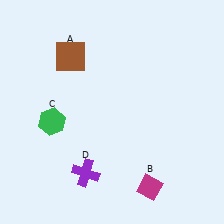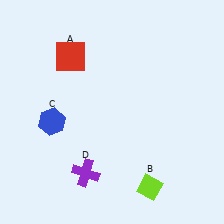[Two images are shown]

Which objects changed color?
A changed from brown to red. B changed from magenta to lime. C changed from green to blue.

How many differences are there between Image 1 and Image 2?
There are 3 differences between the two images.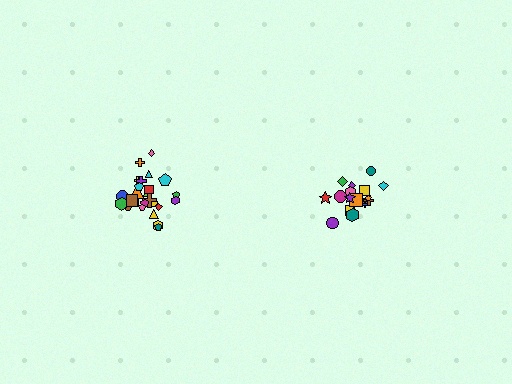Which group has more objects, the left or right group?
The left group.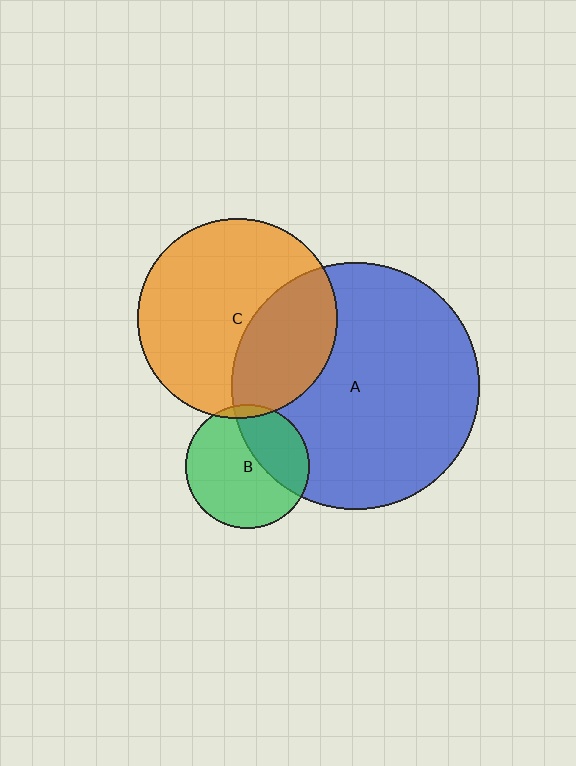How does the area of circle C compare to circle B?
Approximately 2.6 times.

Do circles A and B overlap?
Yes.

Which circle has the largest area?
Circle A (blue).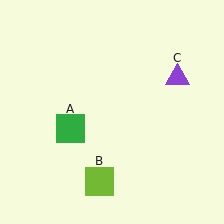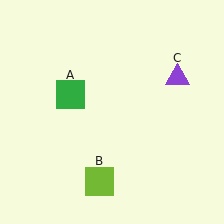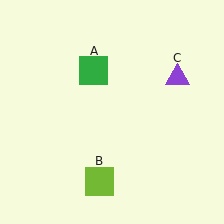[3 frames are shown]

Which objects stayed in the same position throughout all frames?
Lime square (object B) and purple triangle (object C) remained stationary.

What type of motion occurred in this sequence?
The green square (object A) rotated clockwise around the center of the scene.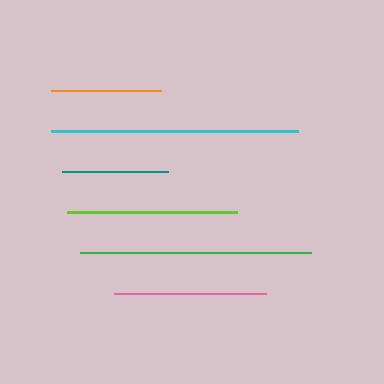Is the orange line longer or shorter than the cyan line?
The cyan line is longer than the orange line.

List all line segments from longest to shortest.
From longest to shortest: cyan, green, lime, pink, orange, teal.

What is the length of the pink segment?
The pink segment is approximately 152 pixels long.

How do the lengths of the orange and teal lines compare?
The orange and teal lines are approximately the same length.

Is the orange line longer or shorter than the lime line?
The lime line is longer than the orange line.